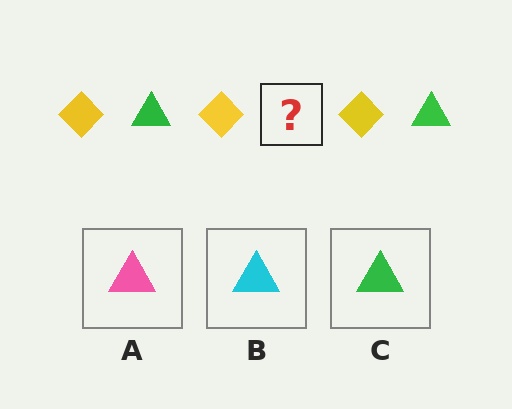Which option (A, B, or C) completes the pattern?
C.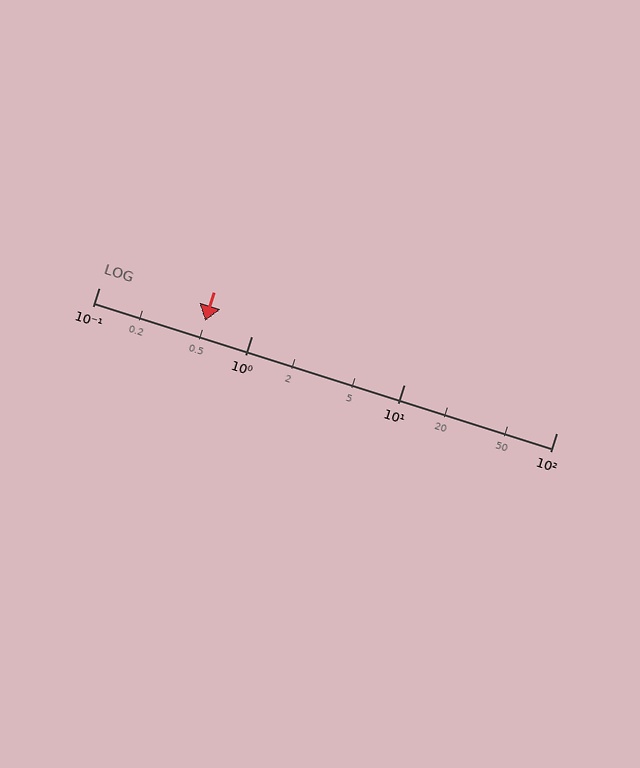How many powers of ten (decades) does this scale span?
The scale spans 3 decades, from 0.1 to 100.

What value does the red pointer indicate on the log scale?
The pointer indicates approximately 0.5.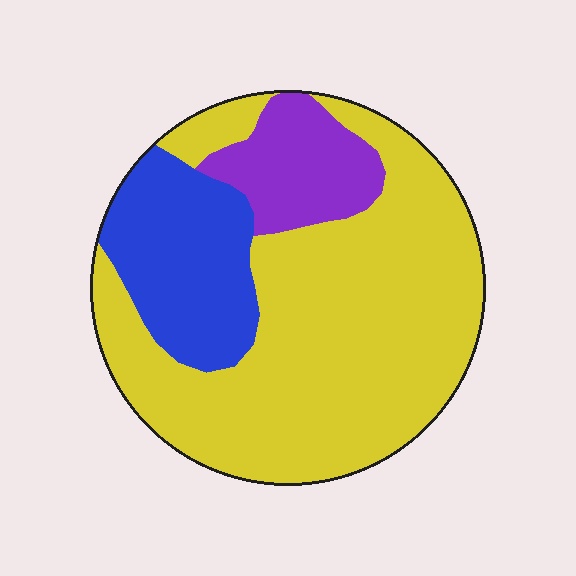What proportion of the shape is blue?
Blue covers 20% of the shape.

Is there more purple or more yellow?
Yellow.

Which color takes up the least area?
Purple, at roughly 15%.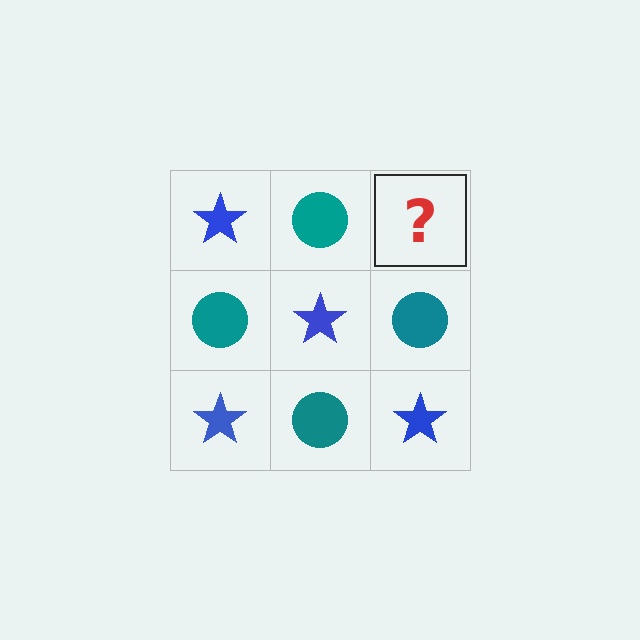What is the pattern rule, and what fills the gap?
The rule is that it alternates blue star and teal circle in a checkerboard pattern. The gap should be filled with a blue star.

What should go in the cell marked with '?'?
The missing cell should contain a blue star.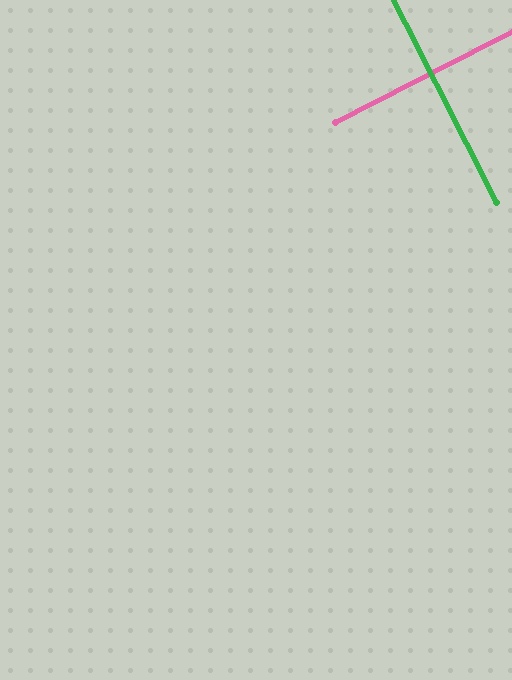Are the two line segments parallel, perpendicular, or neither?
Perpendicular — they meet at approximately 90°.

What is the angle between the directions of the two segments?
Approximately 90 degrees.